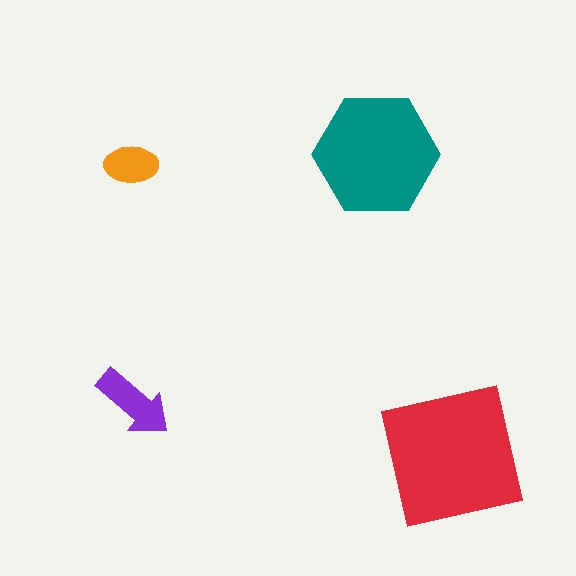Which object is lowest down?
The red square is bottommost.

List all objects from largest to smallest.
The red square, the teal hexagon, the purple arrow, the orange ellipse.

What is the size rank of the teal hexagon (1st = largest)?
2nd.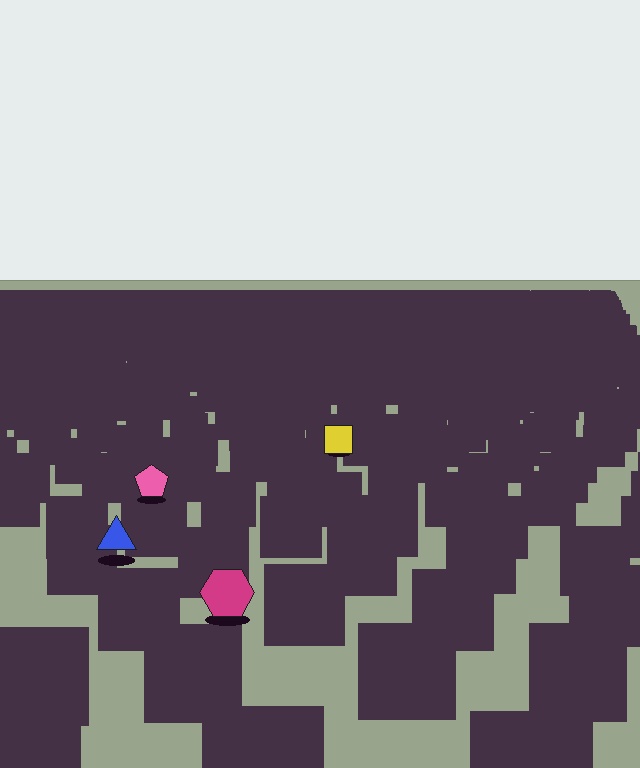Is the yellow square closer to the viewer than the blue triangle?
No. The blue triangle is closer — you can tell from the texture gradient: the ground texture is coarser near it.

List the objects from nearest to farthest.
From nearest to farthest: the magenta hexagon, the blue triangle, the pink pentagon, the yellow square.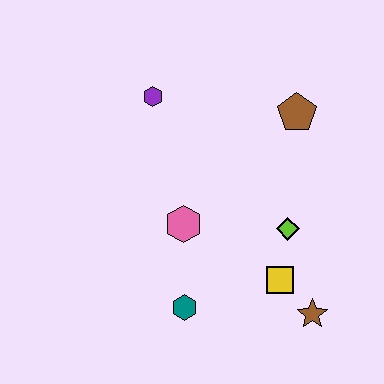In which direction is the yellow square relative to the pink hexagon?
The yellow square is to the right of the pink hexagon.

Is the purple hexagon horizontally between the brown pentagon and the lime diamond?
No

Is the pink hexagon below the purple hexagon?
Yes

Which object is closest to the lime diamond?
The yellow square is closest to the lime diamond.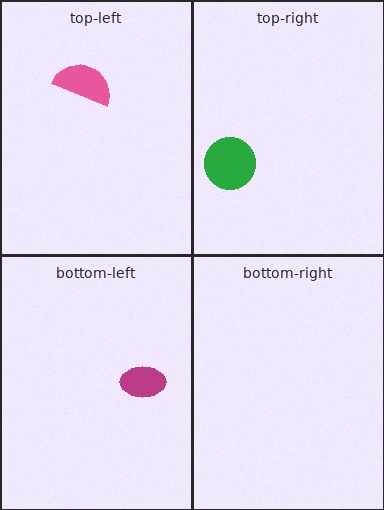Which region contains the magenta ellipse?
The bottom-left region.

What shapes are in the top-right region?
The green circle.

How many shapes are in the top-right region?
1.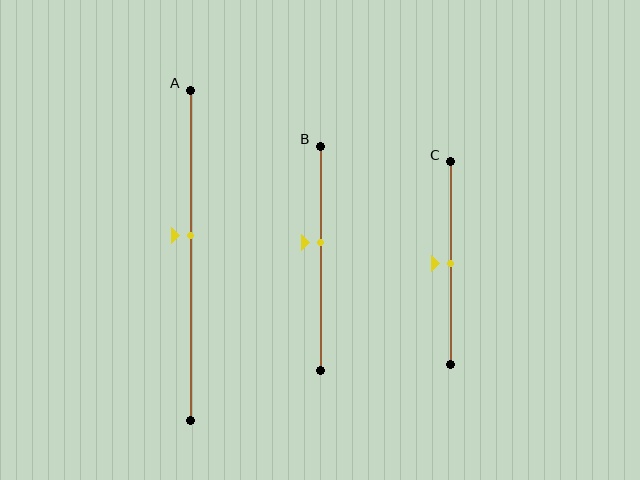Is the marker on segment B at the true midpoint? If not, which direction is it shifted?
No, the marker on segment B is shifted upward by about 7% of the segment length.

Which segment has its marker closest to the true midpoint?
Segment C has its marker closest to the true midpoint.